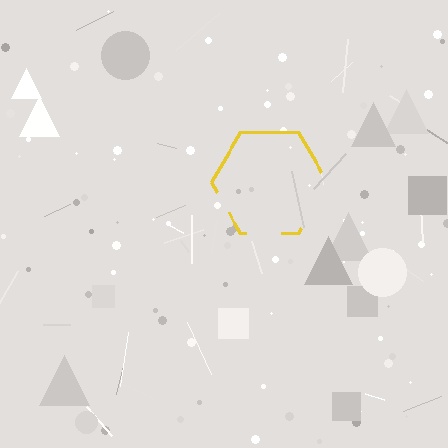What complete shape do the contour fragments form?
The contour fragments form a hexagon.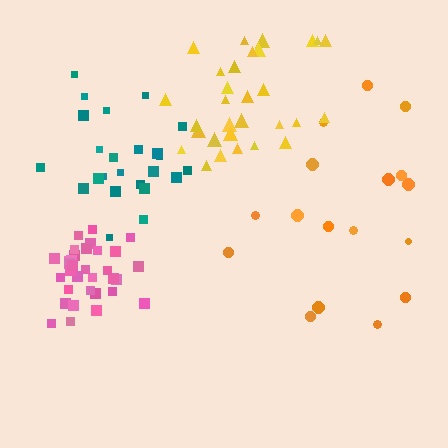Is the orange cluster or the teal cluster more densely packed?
Teal.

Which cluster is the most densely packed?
Pink.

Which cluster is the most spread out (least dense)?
Orange.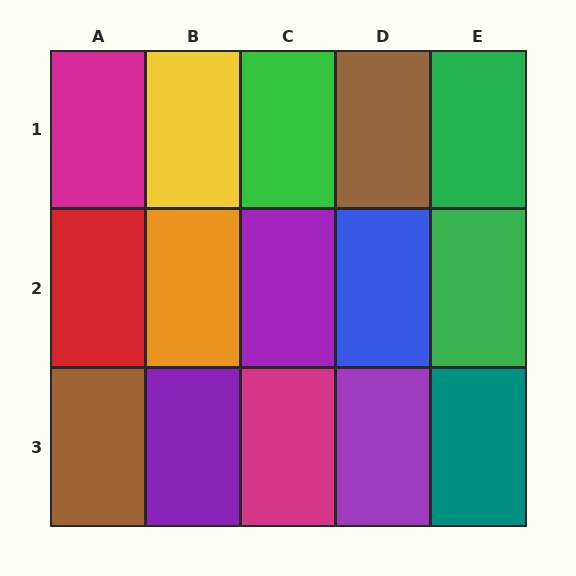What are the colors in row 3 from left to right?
Brown, purple, magenta, purple, teal.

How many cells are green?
3 cells are green.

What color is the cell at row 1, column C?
Green.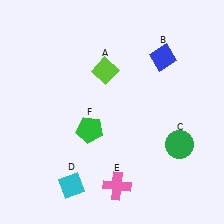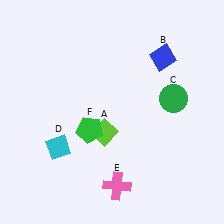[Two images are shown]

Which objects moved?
The objects that moved are: the lime diamond (A), the green circle (C), the cyan diamond (D).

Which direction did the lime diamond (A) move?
The lime diamond (A) moved down.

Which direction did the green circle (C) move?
The green circle (C) moved up.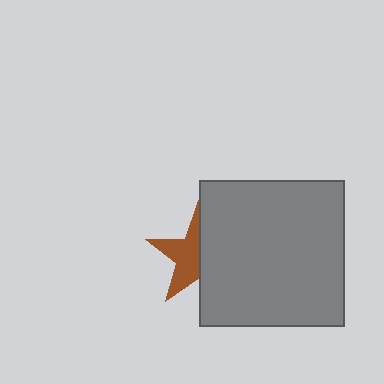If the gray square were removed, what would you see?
You would see the complete brown star.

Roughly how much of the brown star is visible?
About half of it is visible (roughly 53%).